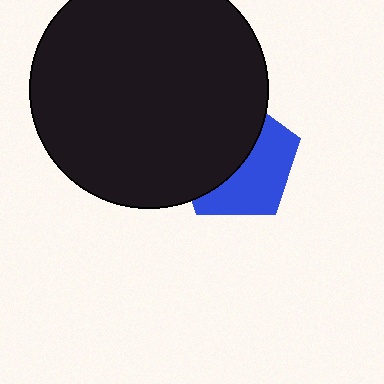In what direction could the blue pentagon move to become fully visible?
The blue pentagon could move right. That would shift it out from behind the black circle entirely.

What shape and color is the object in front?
The object in front is a black circle.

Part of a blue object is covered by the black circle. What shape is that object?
It is a pentagon.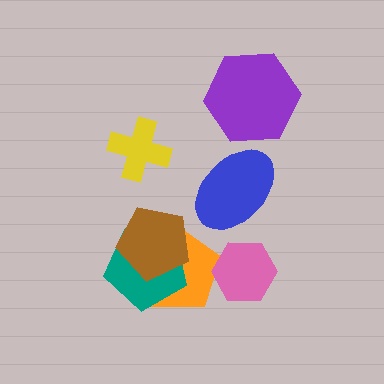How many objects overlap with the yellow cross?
0 objects overlap with the yellow cross.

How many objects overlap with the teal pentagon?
2 objects overlap with the teal pentagon.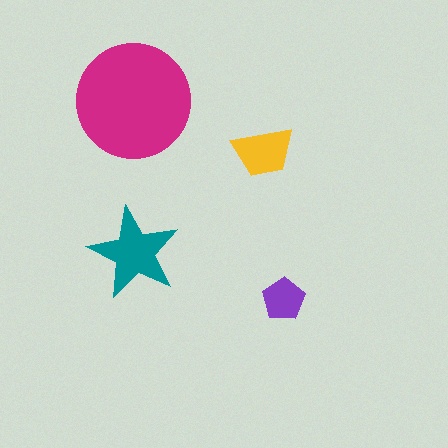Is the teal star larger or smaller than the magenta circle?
Smaller.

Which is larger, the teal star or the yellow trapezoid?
The teal star.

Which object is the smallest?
The purple pentagon.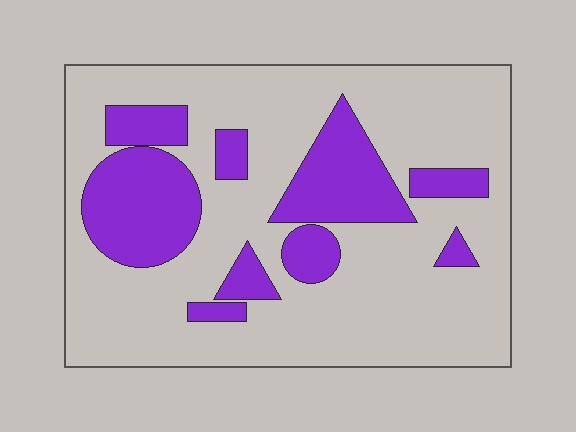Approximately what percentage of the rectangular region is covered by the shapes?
Approximately 25%.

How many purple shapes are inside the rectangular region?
9.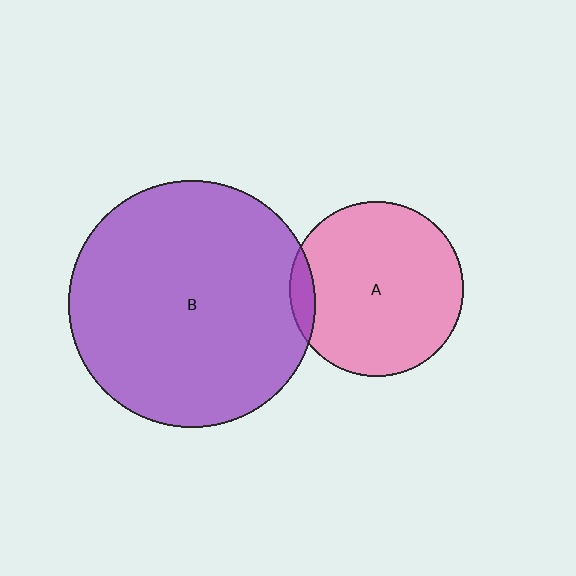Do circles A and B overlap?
Yes.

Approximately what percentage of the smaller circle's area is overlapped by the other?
Approximately 5%.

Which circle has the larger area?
Circle B (purple).